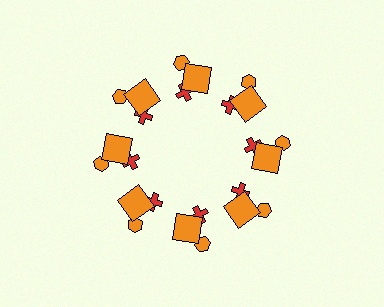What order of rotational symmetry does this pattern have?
This pattern has 8-fold rotational symmetry.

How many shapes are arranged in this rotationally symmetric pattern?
There are 24 shapes, arranged in 8 groups of 3.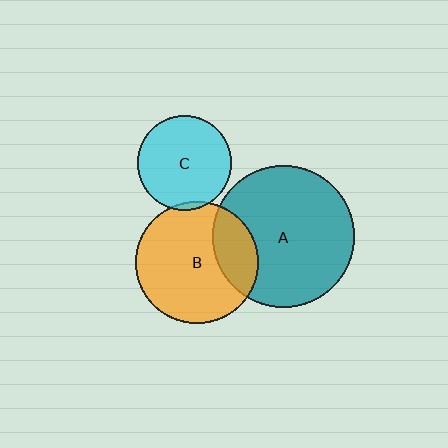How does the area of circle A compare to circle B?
Approximately 1.3 times.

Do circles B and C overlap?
Yes.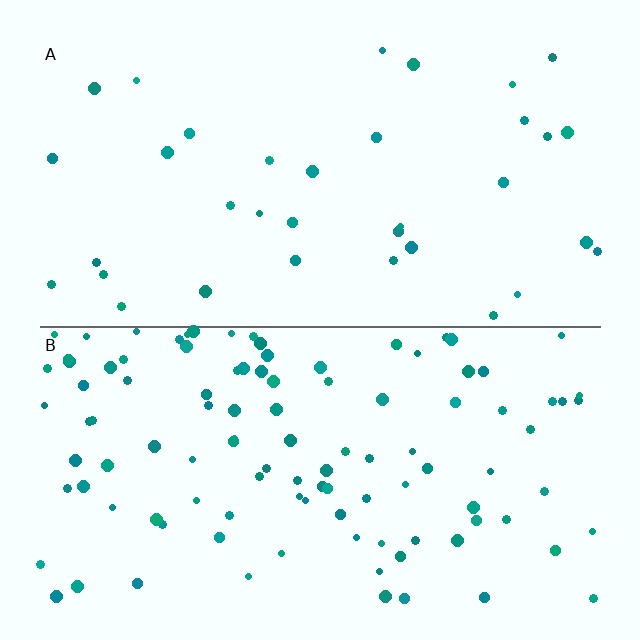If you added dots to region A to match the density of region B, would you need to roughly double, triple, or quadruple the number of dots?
Approximately triple.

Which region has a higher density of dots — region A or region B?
B (the bottom).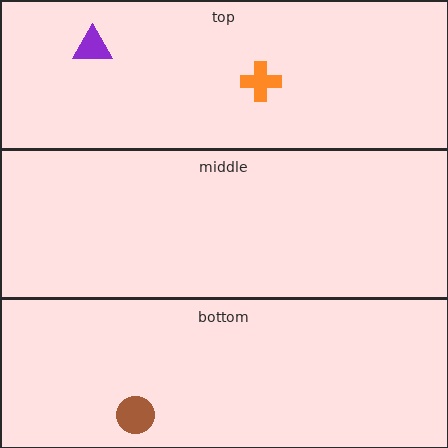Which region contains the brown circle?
The bottom region.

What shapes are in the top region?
The orange cross, the purple triangle.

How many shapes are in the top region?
2.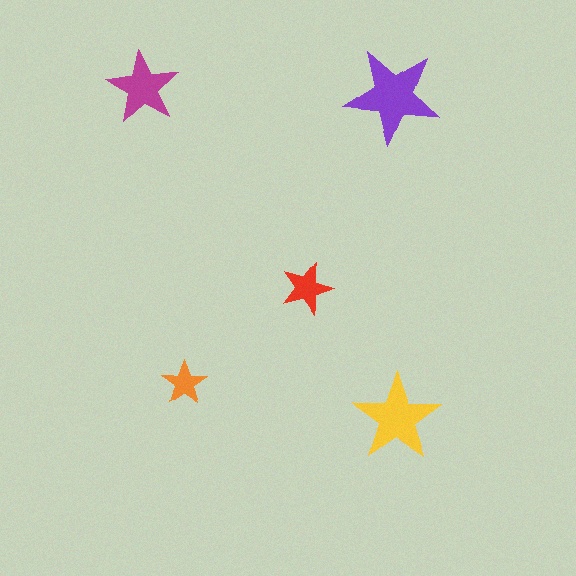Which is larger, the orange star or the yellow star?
The yellow one.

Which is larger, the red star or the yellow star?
The yellow one.